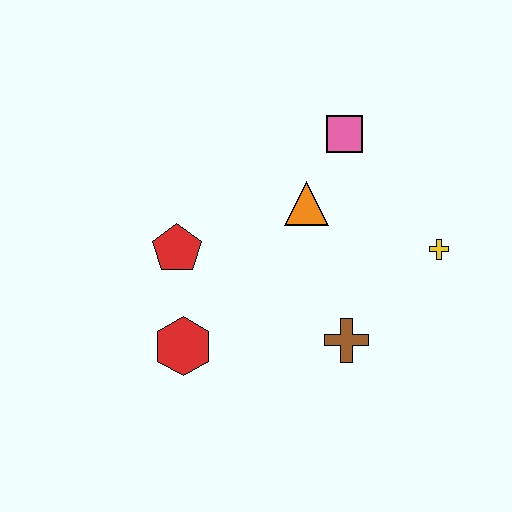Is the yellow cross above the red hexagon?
Yes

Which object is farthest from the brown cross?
The pink square is farthest from the brown cross.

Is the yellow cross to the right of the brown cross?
Yes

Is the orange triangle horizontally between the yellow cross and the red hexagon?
Yes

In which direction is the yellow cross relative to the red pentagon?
The yellow cross is to the right of the red pentagon.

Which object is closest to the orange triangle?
The pink square is closest to the orange triangle.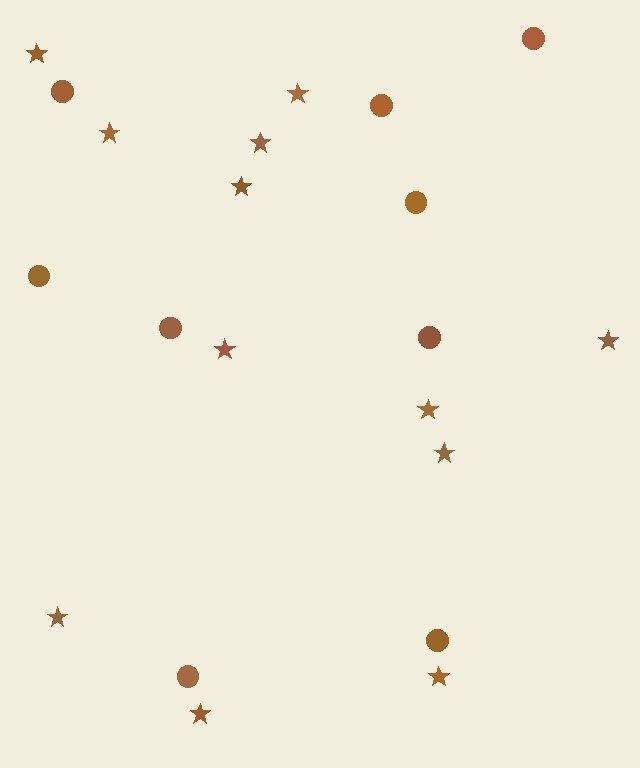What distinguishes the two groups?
There are 2 groups: one group of circles (9) and one group of stars (12).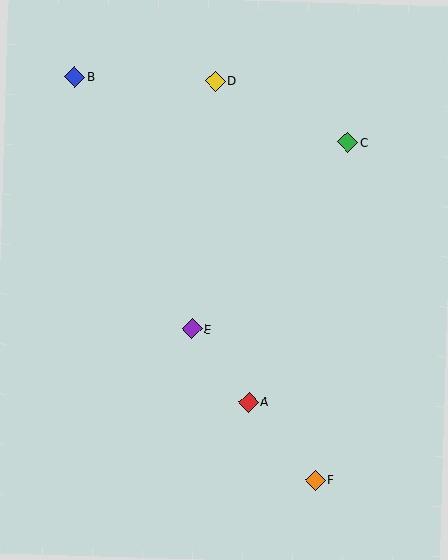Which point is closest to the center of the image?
Point E at (192, 329) is closest to the center.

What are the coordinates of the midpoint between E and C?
The midpoint between E and C is at (270, 236).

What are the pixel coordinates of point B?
Point B is at (74, 77).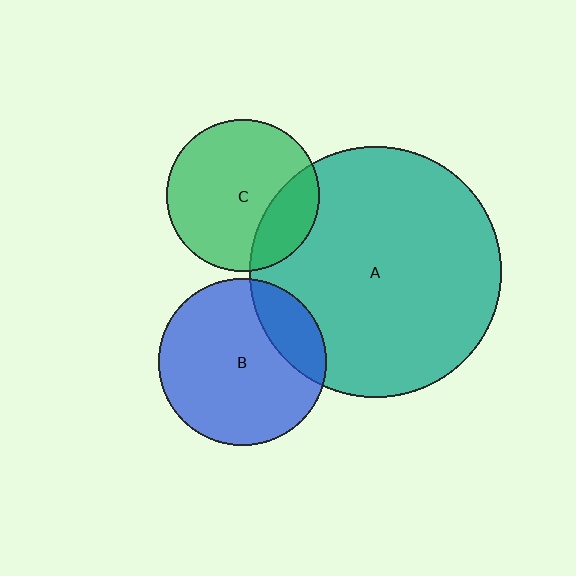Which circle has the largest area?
Circle A (teal).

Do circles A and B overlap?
Yes.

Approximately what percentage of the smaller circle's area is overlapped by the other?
Approximately 20%.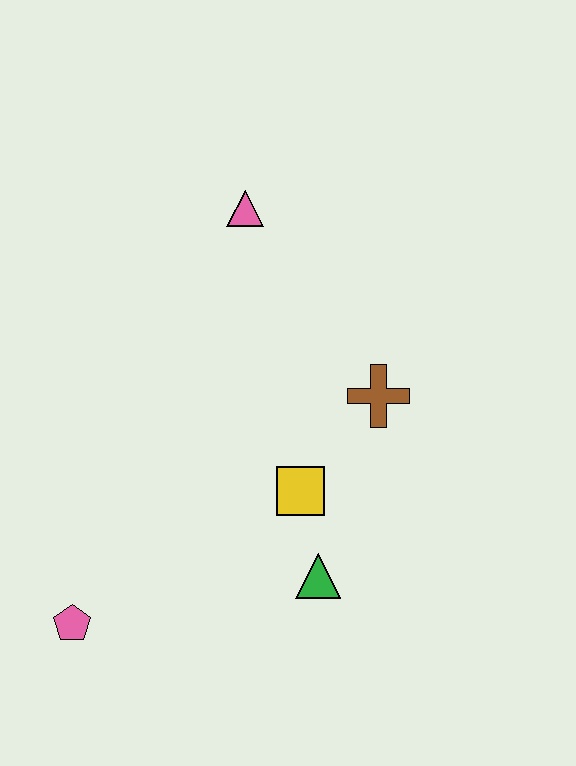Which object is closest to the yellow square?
The green triangle is closest to the yellow square.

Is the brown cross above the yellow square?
Yes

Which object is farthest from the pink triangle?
The pink pentagon is farthest from the pink triangle.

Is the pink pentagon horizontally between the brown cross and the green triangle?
No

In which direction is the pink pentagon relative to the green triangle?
The pink pentagon is to the left of the green triangle.